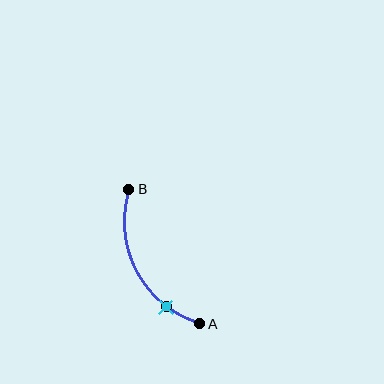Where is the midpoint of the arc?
The arc midpoint is the point on the curve farthest from the straight line joining A and B. It sits to the left of that line.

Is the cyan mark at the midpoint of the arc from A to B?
No. The cyan mark lies on the arc but is closer to endpoint A. The arc midpoint would be at the point on the curve equidistant along the arc from both A and B.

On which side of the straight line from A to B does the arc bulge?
The arc bulges to the left of the straight line connecting A and B.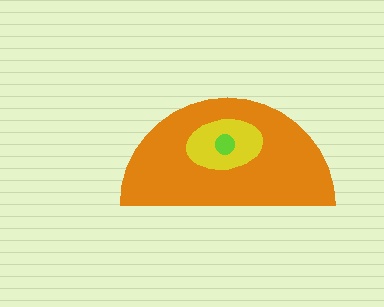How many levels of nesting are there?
3.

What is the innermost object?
The lime circle.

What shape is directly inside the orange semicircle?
The yellow ellipse.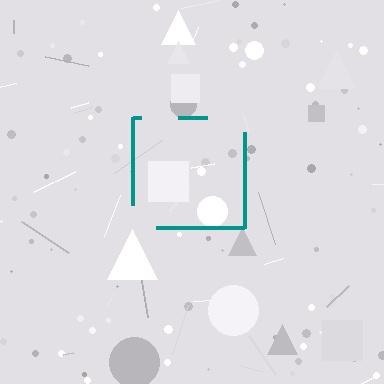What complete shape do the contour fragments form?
The contour fragments form a square.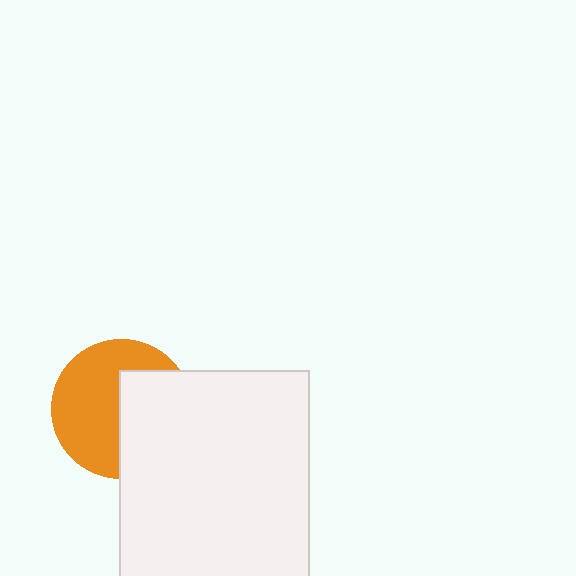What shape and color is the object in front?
The object in front is a white rectangle.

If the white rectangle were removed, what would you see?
You would see the complete orange circle.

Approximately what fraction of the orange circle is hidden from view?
Roughly 43% of the orange circle is hidden behind the white rectangle.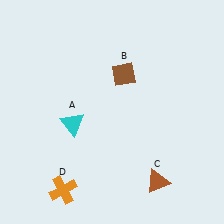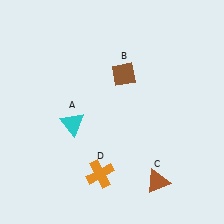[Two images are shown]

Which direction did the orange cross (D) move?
The orange cross (D) moved right.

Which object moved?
The orange cross (D) moved right.